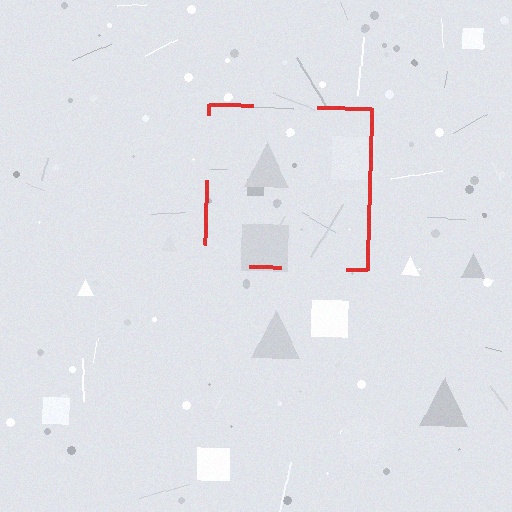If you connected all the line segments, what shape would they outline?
They would outline a square.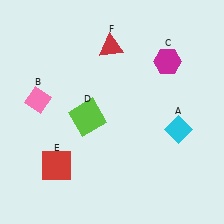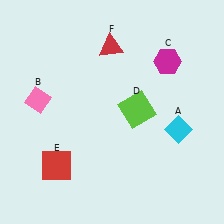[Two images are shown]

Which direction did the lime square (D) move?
The lime square (D) moved right.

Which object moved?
The lime square (D) moved right.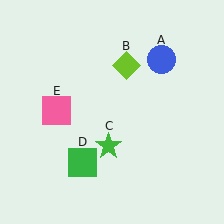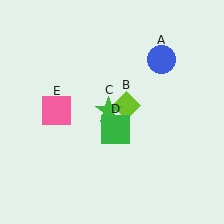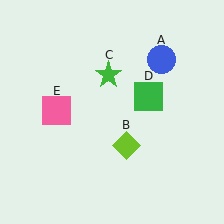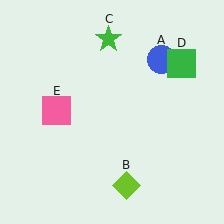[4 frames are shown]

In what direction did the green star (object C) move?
The green star (object C) moved up.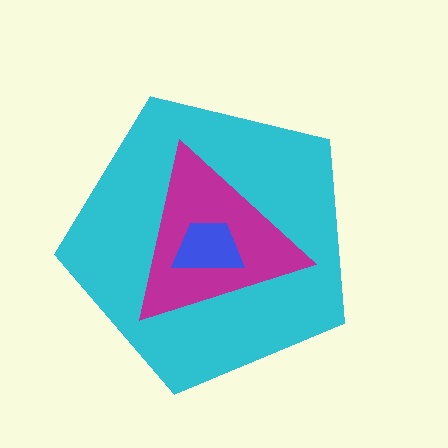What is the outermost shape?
The cyan pentagon.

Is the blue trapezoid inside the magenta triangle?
Yes.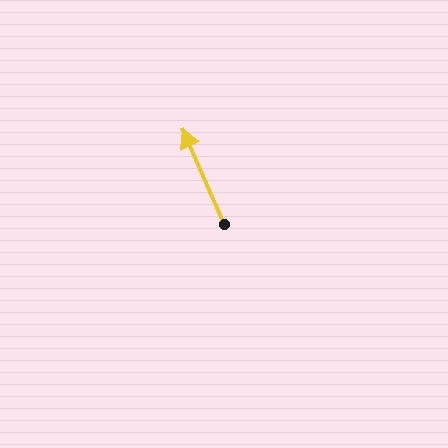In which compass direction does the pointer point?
Northwest.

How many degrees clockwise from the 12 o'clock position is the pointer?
Approximately 336 degrees.